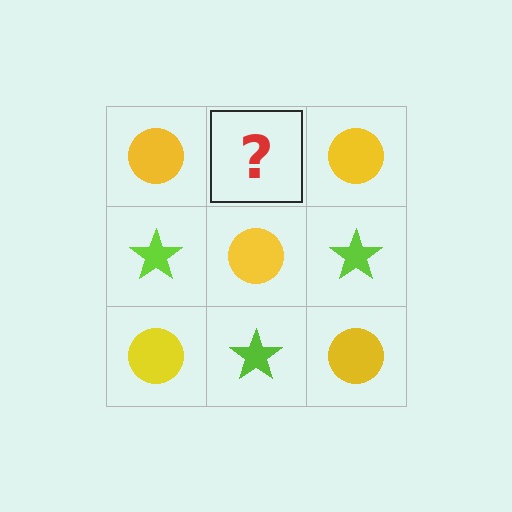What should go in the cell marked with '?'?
The missing cell should contain a lime star.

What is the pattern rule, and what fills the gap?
The rule is that it alternates yellow circle and lime star in a checkerboard pattern. The gap should be filled with a lime star.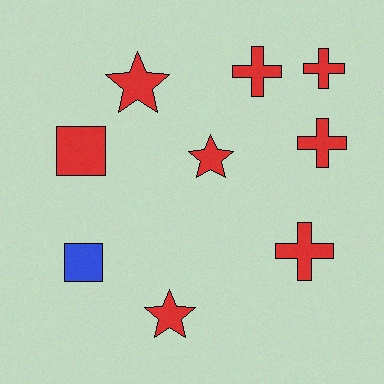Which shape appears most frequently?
Cross, with 4 objects.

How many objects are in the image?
There are 9 objects.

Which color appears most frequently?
Red, with 8 objects.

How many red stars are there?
There are 3 red stars.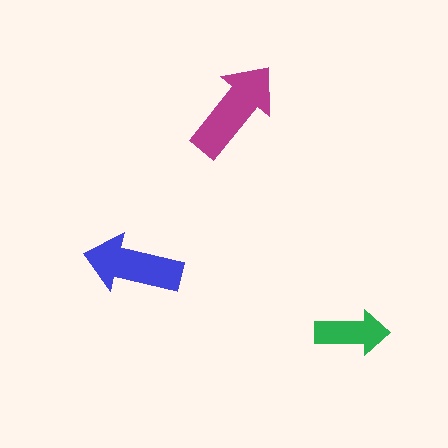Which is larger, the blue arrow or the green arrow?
The blue one.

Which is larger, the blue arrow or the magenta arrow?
The magenta one.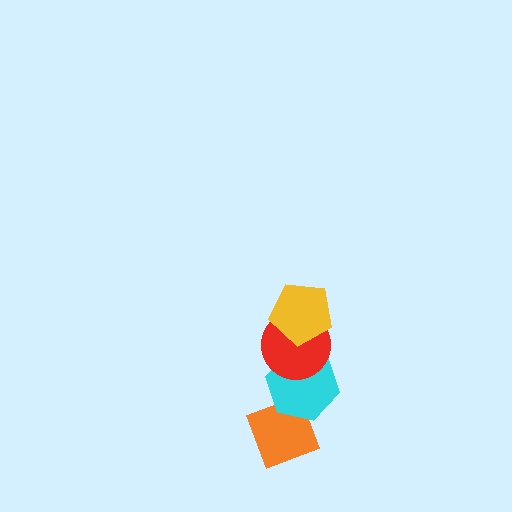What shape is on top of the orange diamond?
The cyan hexagon is on top of the orange diamond.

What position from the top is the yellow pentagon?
The yellow pentagon is 1st from the top.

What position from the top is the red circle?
The red circle is 2nd from the top.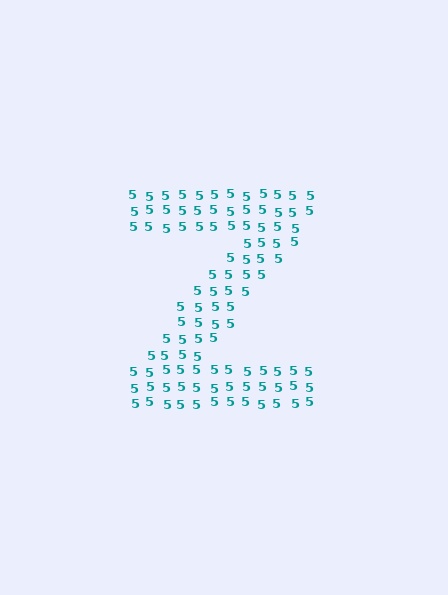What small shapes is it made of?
It is made of small digit 5's.